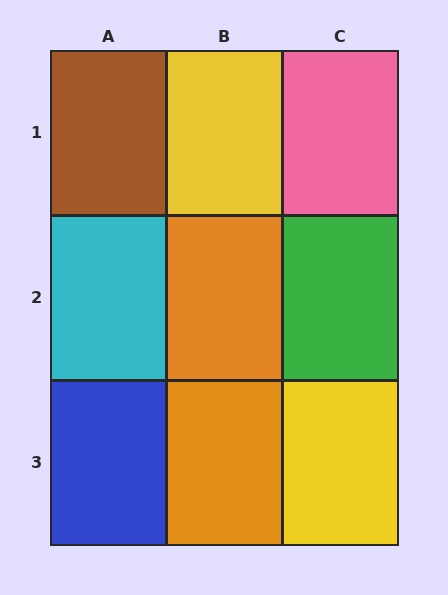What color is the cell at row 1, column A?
Brown.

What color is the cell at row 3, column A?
Blue.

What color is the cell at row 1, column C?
Pink.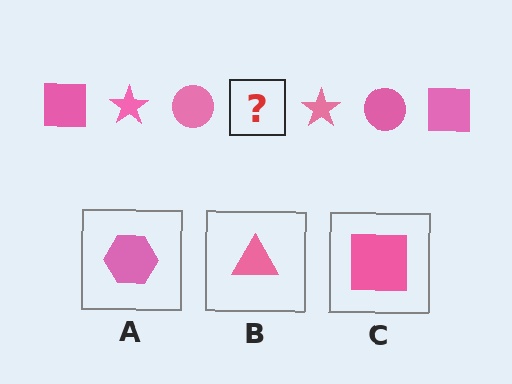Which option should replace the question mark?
Option C.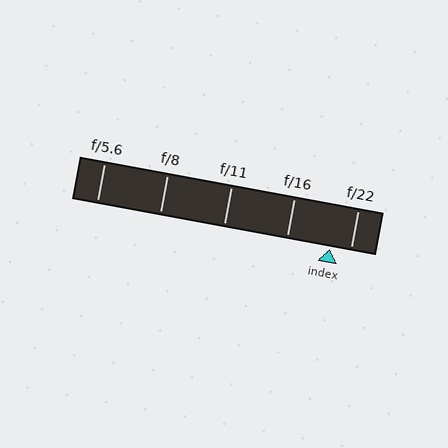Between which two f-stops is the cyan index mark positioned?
The index mark is between f/16 and f/22.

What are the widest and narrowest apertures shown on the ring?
The widest aperture shown is f/5.6 and the narrowest is f/22.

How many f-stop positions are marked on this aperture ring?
There are 5 f-stop positions marked.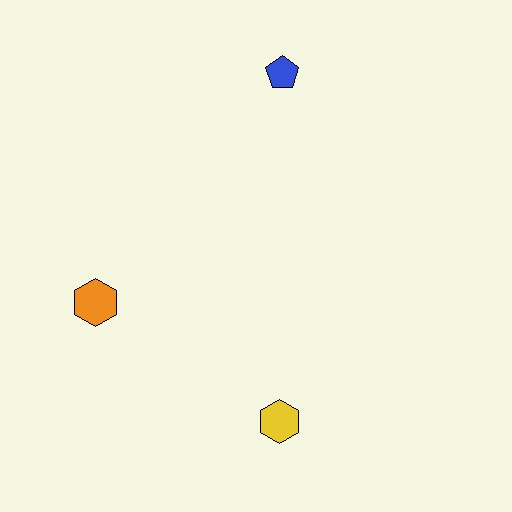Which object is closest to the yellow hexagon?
The orange hexagon is closest to the yellow hexagon.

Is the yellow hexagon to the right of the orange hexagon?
Yes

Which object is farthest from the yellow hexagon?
The blue pentagon is farthest from the yellow hexagon.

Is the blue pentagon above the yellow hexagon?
Yes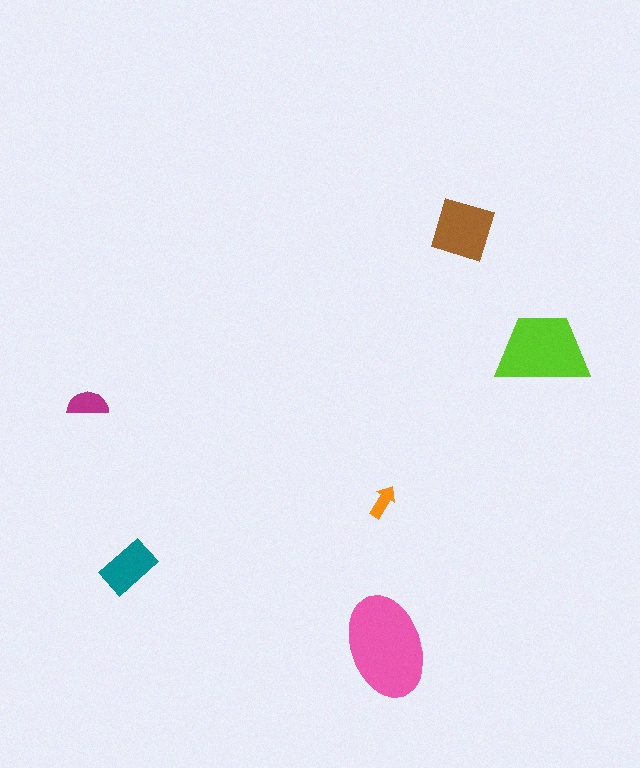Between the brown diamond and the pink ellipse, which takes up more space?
The pink ellipse.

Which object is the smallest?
The orange arrow.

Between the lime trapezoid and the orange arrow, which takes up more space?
The lime trapezoid.